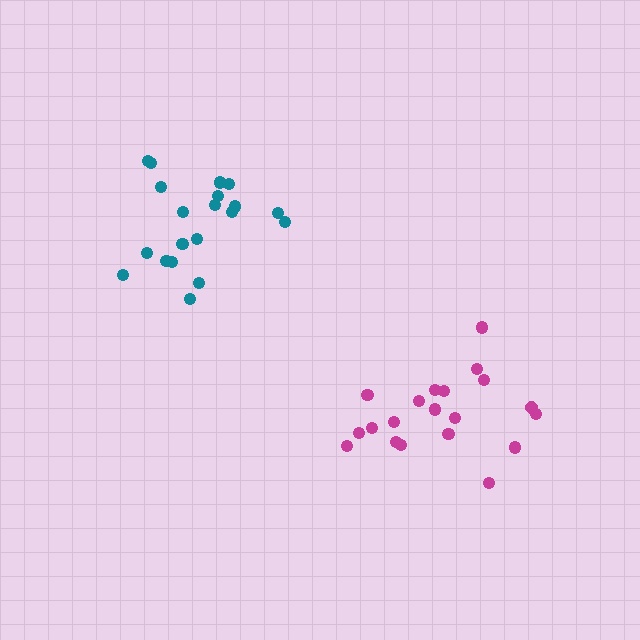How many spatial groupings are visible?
There are 2 spatial groupings.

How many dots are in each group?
Group 1: 20 dots, Group 2: 20 dots (40 total).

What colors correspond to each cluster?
The clusters are colored: teal, magenta.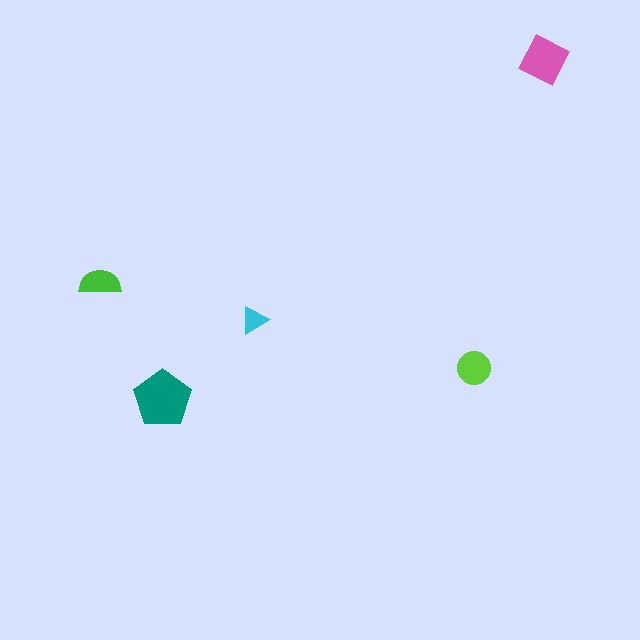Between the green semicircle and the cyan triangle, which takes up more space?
The green semicircle.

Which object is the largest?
The teal pentagon.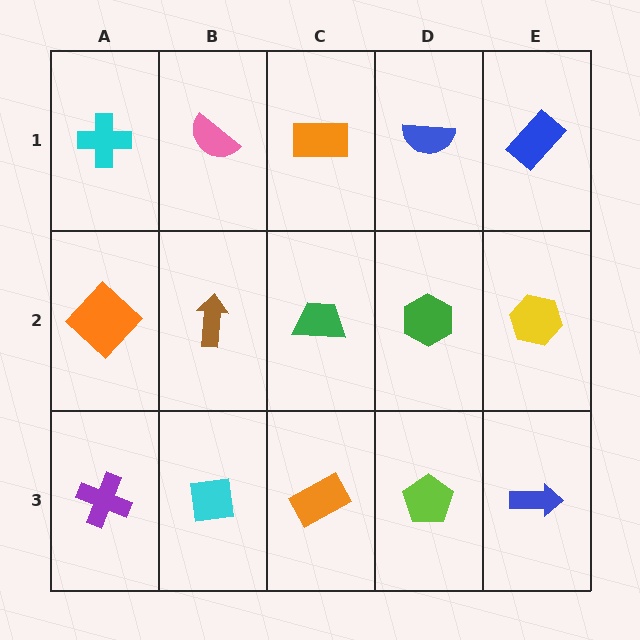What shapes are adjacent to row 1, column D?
A green hexagon (row 2, column D), an orange rectangle (row 1, column C), a blue rectangle (row 1, column E).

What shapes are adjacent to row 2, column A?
A cyan cross (row 1, column A), a purple cross (row 3, column A), a brown arrow (row 2, column B).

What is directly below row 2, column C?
An orange rectangle.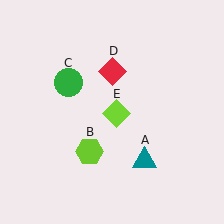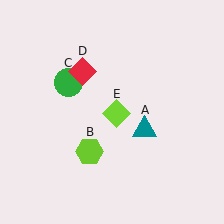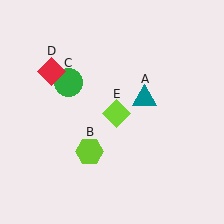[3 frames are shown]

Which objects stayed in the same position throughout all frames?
Lime hexagon (object B) and green circle (object C) and lime diamond (object E) remained stationary.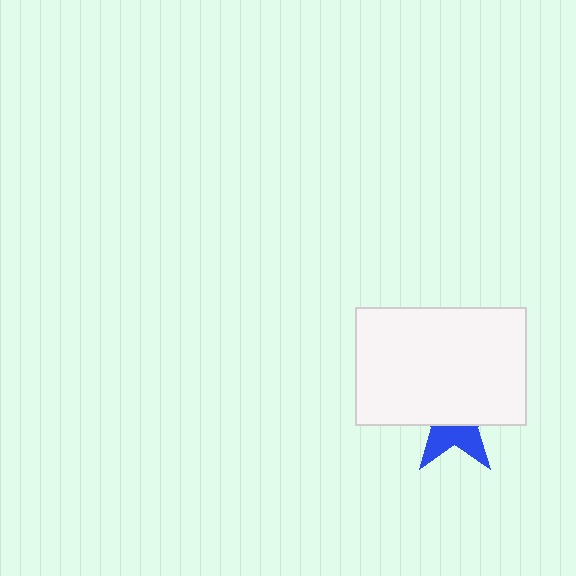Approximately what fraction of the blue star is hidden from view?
Roughly 61% of the blue star is hidden behind the white rectangle.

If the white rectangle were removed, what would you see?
You would see the complete blue star.